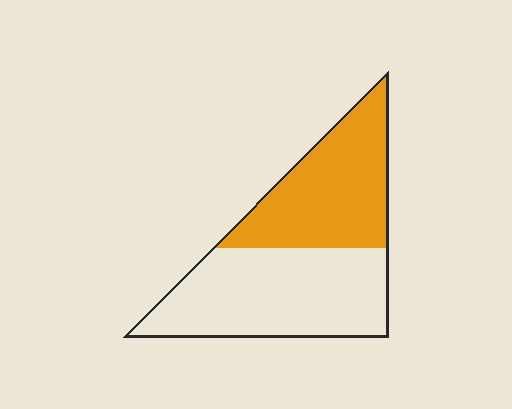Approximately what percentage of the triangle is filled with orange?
Approximately 45%.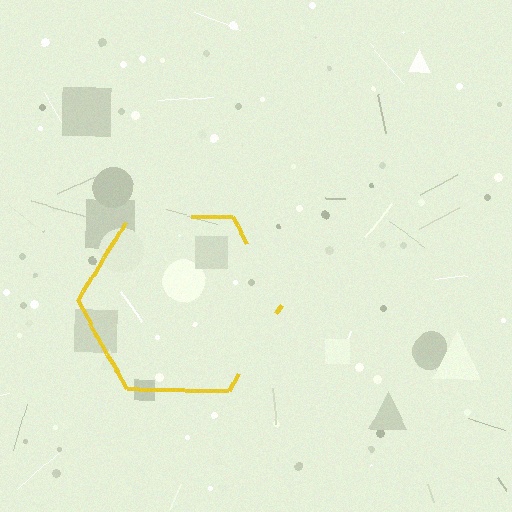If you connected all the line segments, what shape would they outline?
They would outline a hexagon.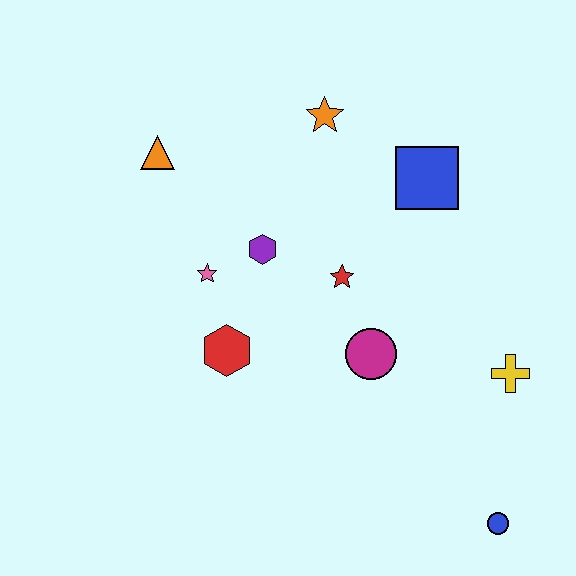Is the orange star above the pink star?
Yes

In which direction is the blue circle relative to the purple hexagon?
The blue circle is below the purple hexagon.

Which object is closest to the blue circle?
The yellow cross is closest to the blue circle.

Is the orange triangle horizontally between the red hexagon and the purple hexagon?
No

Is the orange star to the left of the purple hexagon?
No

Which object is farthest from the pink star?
The blue circle is farthest from the pink star.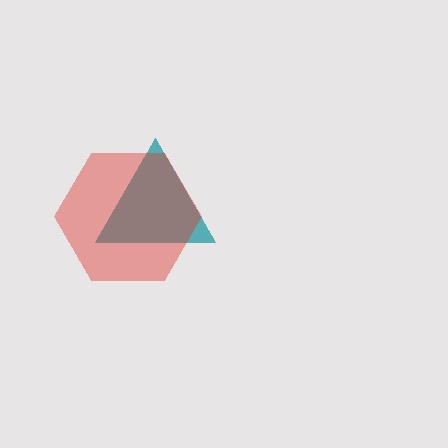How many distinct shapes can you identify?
There are 2 distinct shapes: a teal triangle, a red hexagon.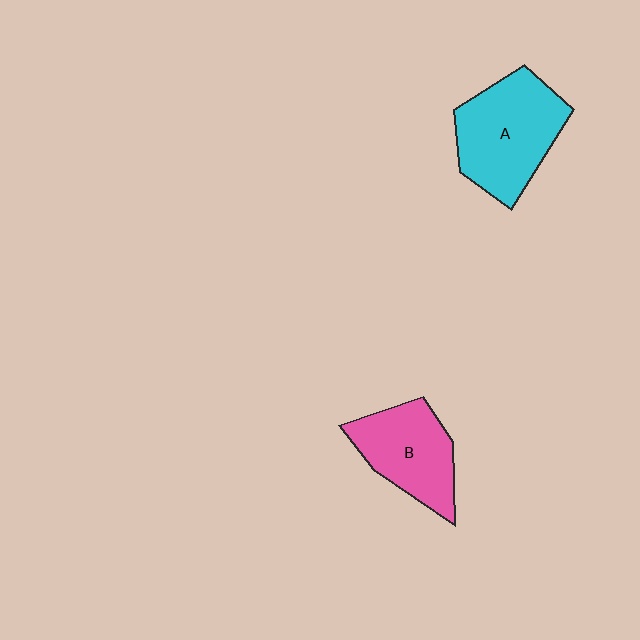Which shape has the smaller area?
Shape B (pink).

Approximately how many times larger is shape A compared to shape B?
Approximately 1.3 times.